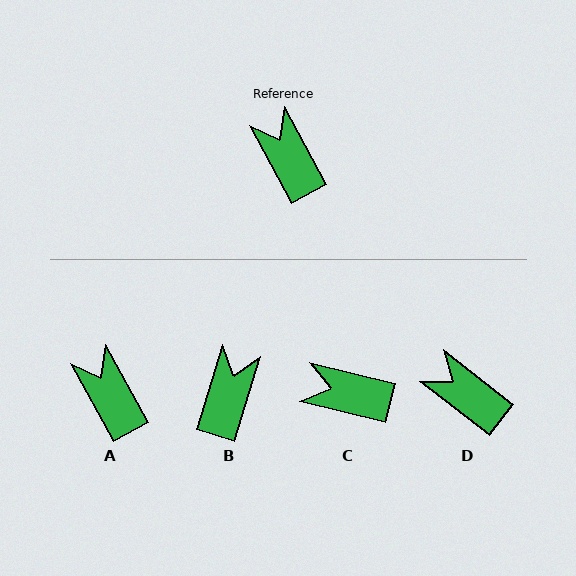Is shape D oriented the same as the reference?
No, it is off by about 23 degrees.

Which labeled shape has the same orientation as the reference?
A.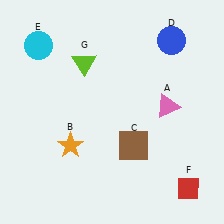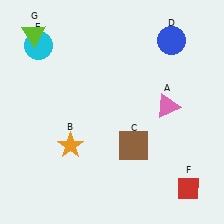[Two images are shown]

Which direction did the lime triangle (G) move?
The lime triangle (G) moved left.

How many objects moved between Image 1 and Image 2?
1 object moved between the two images.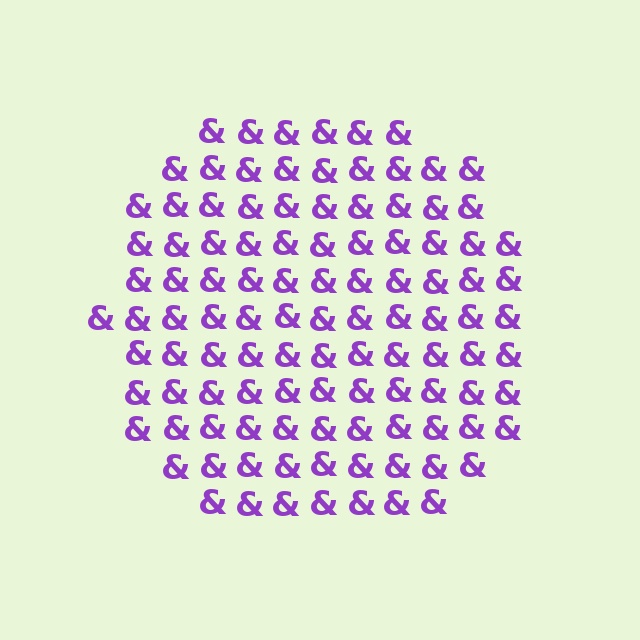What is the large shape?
The large shape is a circle.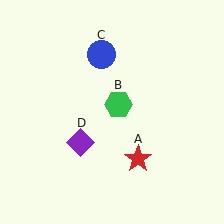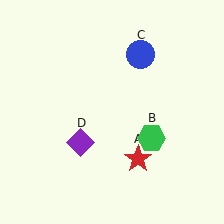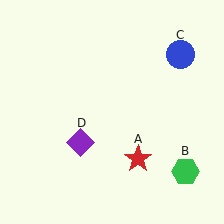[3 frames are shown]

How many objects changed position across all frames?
2 objects changed position: green hexagon (object B), blue circle (object C).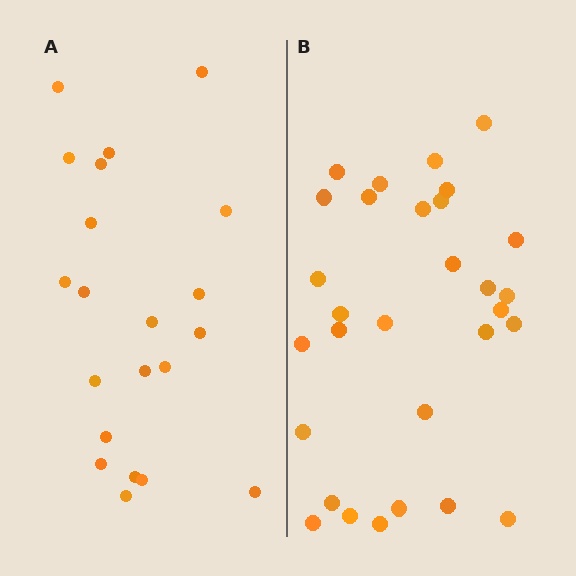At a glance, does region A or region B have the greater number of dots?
Region B (the right region) has more dots.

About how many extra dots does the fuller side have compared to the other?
Region B has roughly 8 or so more dots than region A.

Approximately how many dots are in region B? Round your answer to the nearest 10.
About 30 dots.